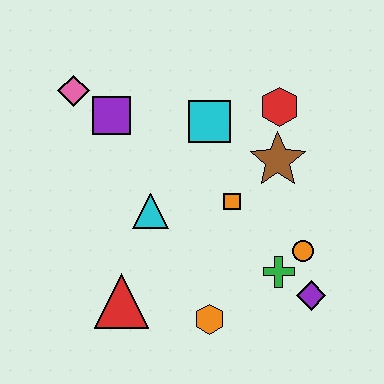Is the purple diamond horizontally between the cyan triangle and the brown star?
No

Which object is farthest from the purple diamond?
The pink diamond is farthest from the purple diamond.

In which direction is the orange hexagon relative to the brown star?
The orange hexagon is below the brown star.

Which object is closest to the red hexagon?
The brown star is closest to the red hexagon.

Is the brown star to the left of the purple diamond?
Yes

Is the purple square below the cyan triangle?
No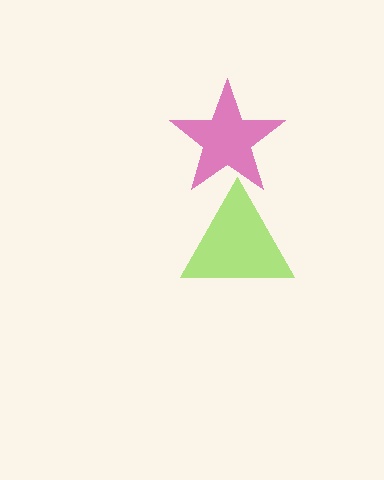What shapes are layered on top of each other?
The layered shapes are: a lime triangle, a magenta star.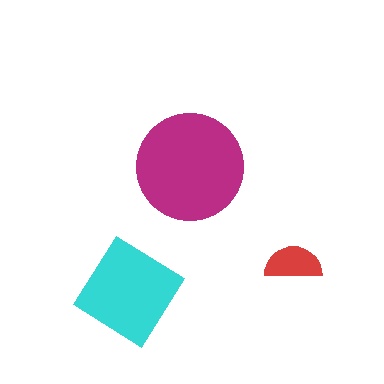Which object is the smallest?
The red semicircle.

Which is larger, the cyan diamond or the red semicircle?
The cyan diamond.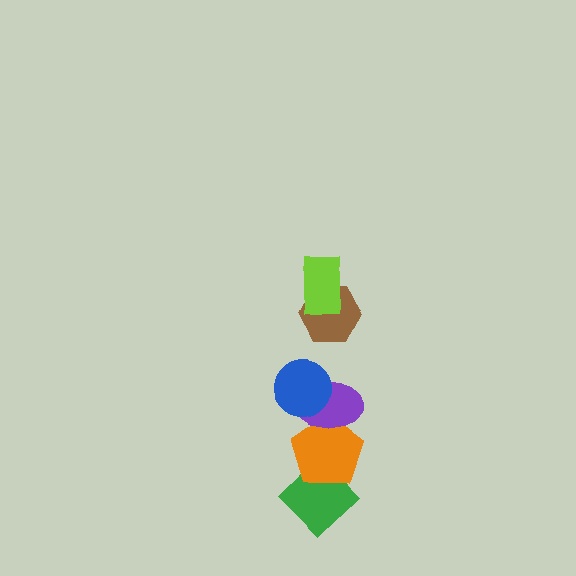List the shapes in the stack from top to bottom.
From top to bottom: the lime rectangle, the brown hexagon, the blue circle, the purple ellipse, the orange pentagon, the green diamond.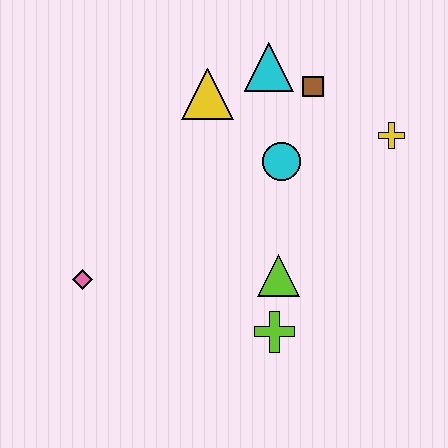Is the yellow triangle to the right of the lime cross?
No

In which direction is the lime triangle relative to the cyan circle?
The lime triangle is below the cyan circle.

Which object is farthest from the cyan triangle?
The pink diamond is farthest from the cyan triangle.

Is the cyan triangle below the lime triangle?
No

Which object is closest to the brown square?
The cyan triangle is closest to the brown square.